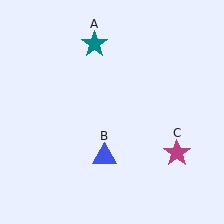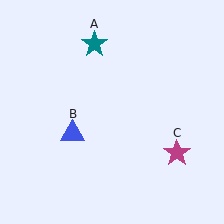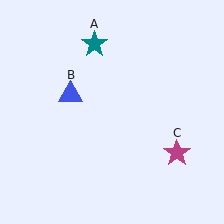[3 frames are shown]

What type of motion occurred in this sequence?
The blue triangle (object B) rotated clockwise around the center of the scene.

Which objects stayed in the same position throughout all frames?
Teal star (object A) and magenta star (object C) remained stationary.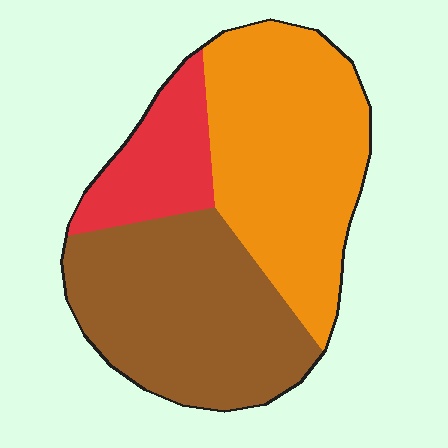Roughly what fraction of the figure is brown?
Brown takes up about two fifths (2/5) of the figure.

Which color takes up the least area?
Red, at roughly 15%.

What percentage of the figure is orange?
Orange takes up between a third and a half of the figure.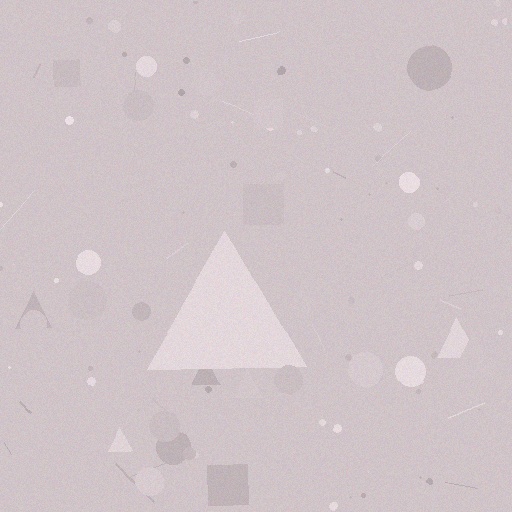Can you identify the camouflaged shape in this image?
The camouflaged shape is a triangle.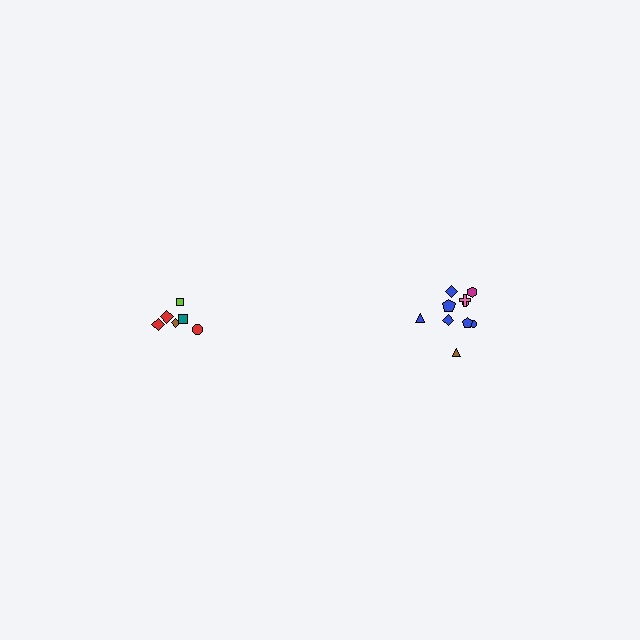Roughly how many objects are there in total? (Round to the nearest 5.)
Roughly 15 objects in total.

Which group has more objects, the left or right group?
The right group.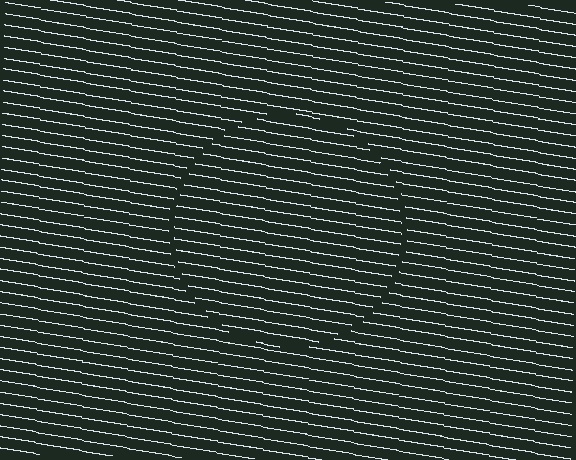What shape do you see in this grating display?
An illusory circle. The interior of the shape contains the same grating, shifted by half a period — the contour is defined by the phase discontinuity where line-ends from the inner and outer gratings abut.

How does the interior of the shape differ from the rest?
The interior of the shape contains the same grating, shifted by half a period — the contour is defined by the phase discontinuity where line-ends from the inner and outer gratings abut.